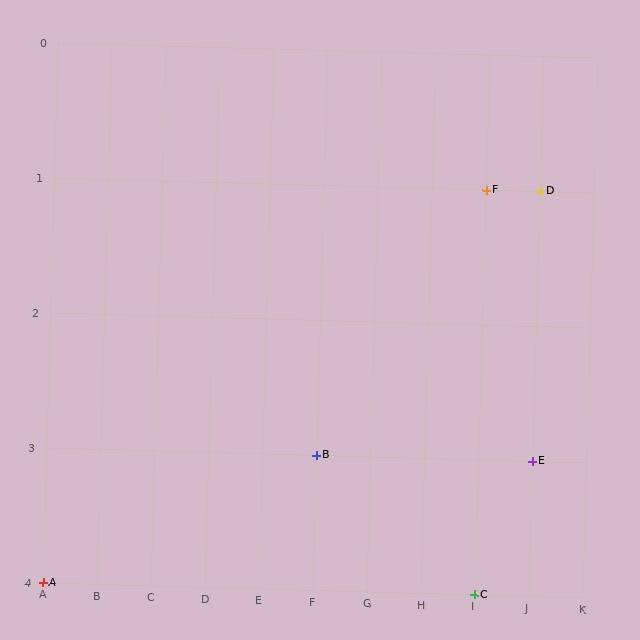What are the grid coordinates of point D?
Point D is at grid coordinates (J, 1).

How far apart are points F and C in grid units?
Points F and C are 3 rows apart.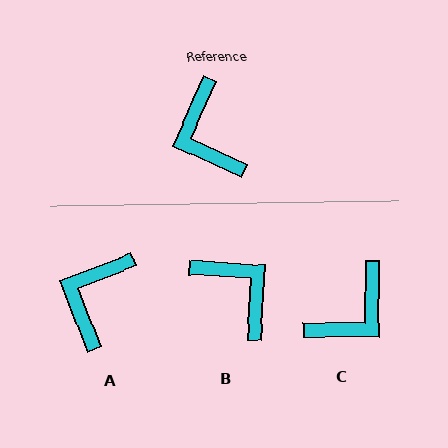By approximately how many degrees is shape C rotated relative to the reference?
Approximately 114 degrees counter-clockwise.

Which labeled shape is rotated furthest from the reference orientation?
B, about 159 degrees away.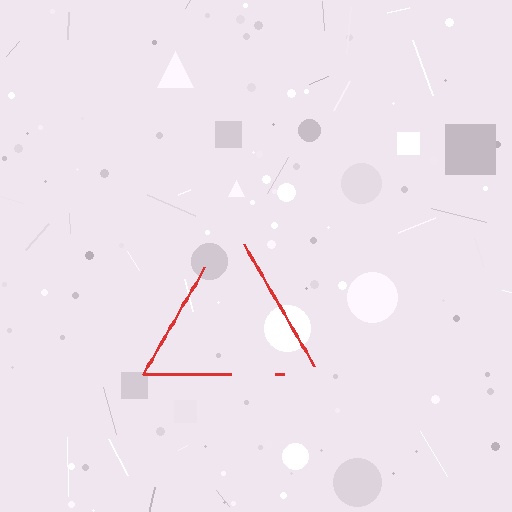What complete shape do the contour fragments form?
The contour fragments form a triangle.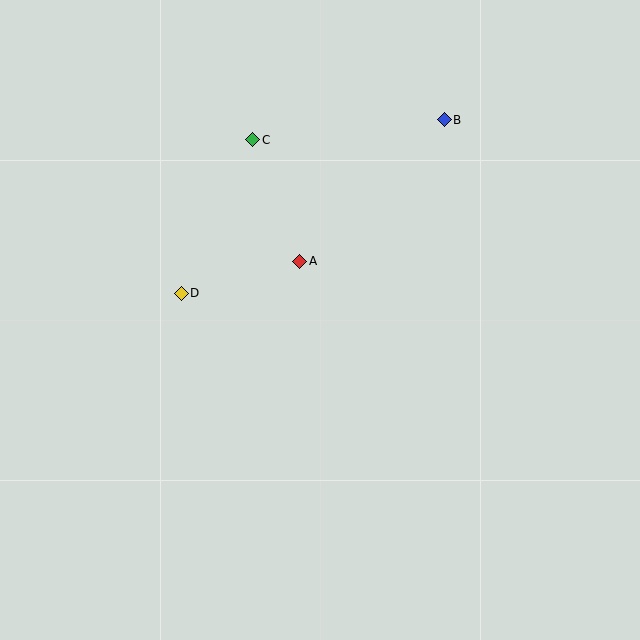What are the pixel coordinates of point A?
Point A is at (300, 261).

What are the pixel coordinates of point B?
Point B is at (444, 120).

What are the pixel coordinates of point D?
Point D is at (181, 293).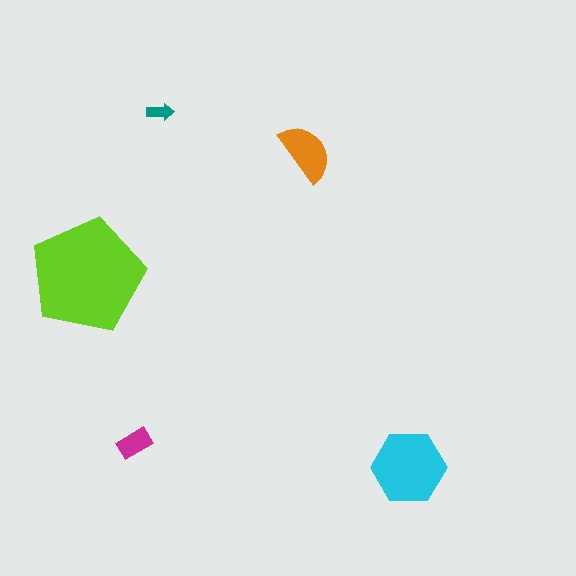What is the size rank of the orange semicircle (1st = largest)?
3rd.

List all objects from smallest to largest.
The teal arrow, the magenta rectangle, the orange semicircle, the cyan hexagon, the lime pentagon.